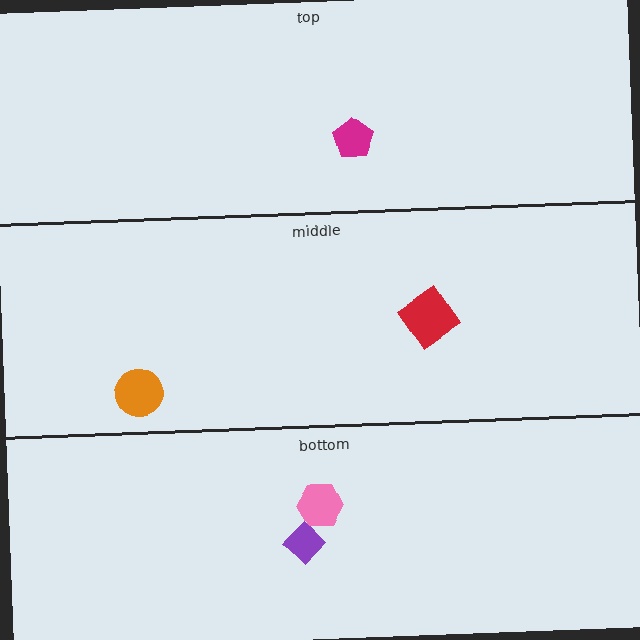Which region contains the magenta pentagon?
The top region.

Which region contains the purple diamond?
The bottom region.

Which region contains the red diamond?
The middle region.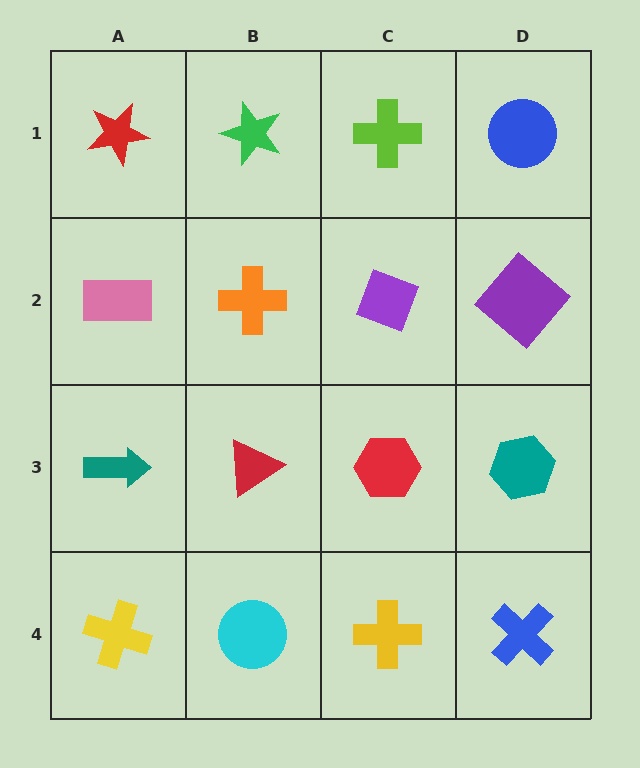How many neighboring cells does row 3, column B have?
4.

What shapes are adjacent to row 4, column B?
A red triangle (row 3, column B), a yellow cross (row 4, column A), a yellow cross (row 4, column C).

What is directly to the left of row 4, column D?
A yellow cross.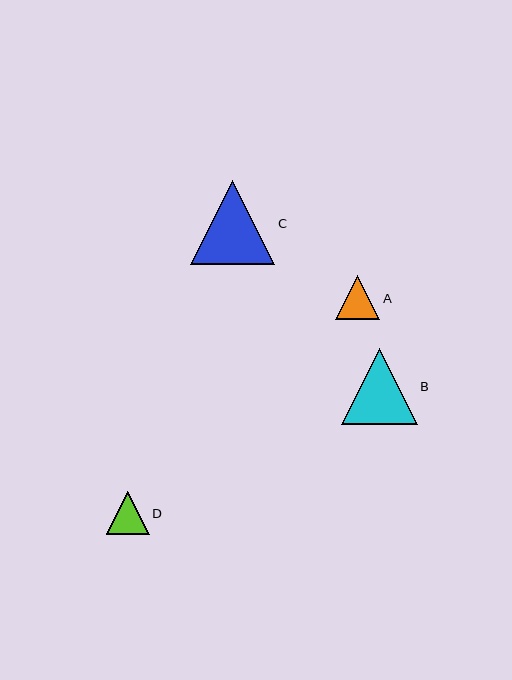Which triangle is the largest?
Triangle C is the largest with a size of approximately 84 pixels.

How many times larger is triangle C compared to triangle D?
Triangle C is approximately 2.0 times the size of triangle D.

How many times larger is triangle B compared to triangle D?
Triangle B is approximately 1.8 times the size of triangle D.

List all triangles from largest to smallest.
From largest to smallest: C, B, A, D.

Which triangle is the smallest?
Triangle D is the smallest with a size of approximately 43 pixels.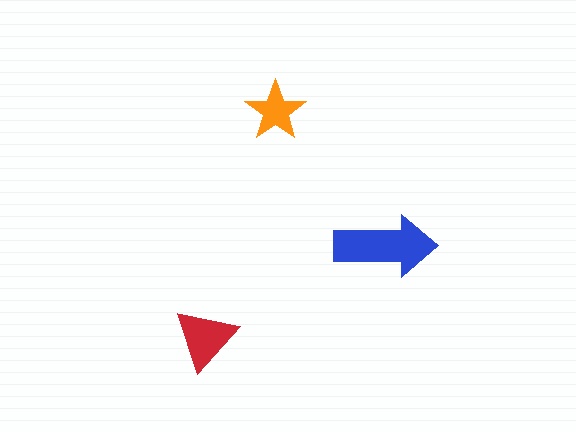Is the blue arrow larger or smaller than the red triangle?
Larger.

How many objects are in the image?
There are 3 objects in the image.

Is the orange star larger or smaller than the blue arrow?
Smaller.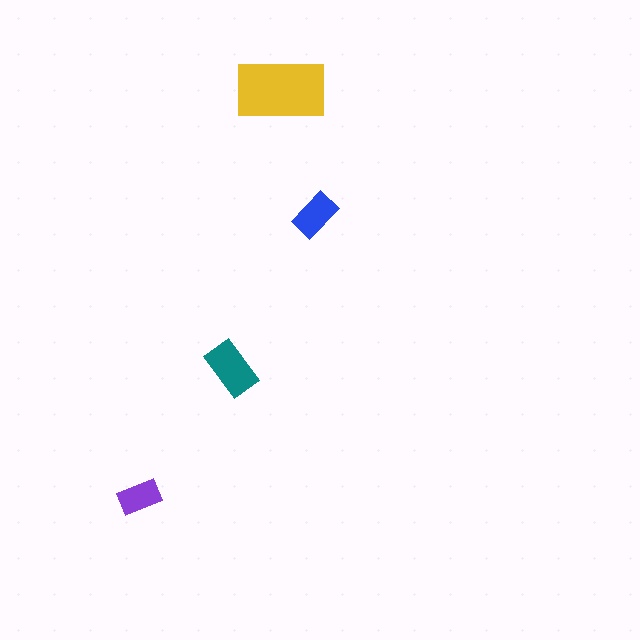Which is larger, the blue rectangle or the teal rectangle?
The teal one.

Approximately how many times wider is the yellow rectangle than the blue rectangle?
About 2 times wider.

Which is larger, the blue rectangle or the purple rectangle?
The blue one.